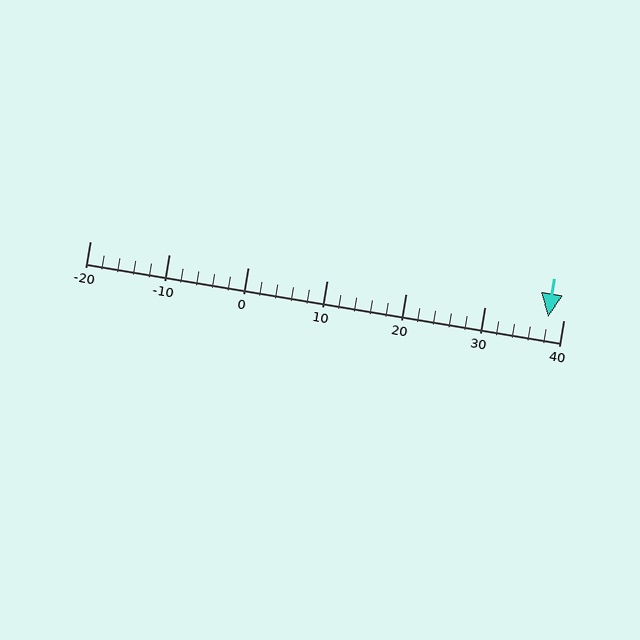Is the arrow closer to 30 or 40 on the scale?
The arrow is closer to 40.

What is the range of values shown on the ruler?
The ruler shows values from -20 to 40.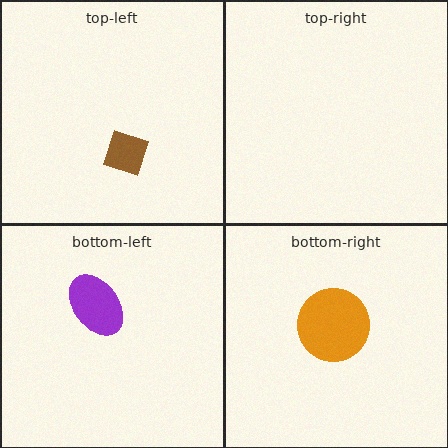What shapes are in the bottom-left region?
The purple ellipse.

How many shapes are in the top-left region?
1.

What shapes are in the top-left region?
The brown diamond.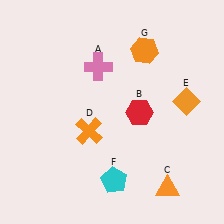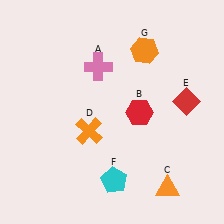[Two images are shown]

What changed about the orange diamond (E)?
In Image 1, E is orange. In Image 2, it changed to red.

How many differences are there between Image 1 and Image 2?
There is 1 difference between the two images.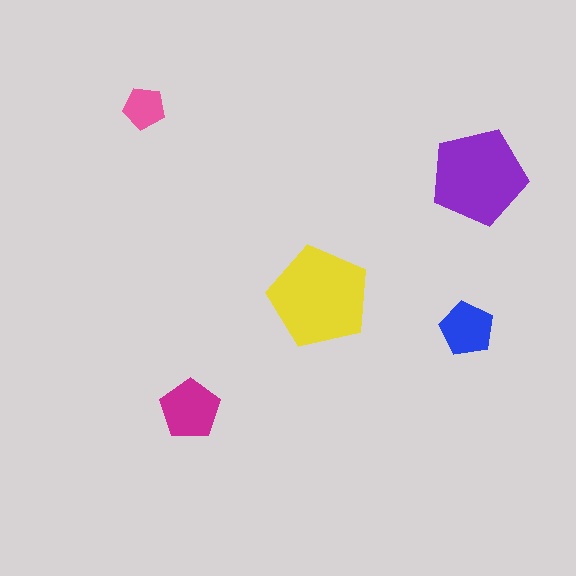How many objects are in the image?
There are 5 objects in the image.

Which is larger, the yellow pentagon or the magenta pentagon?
The yellow one.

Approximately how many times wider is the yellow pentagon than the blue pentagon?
About 2 times wider.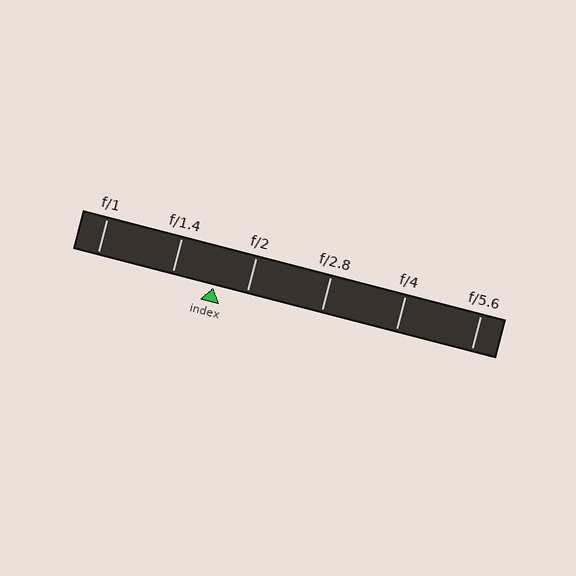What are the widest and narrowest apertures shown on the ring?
The widest aperture shown is f/1 and the narrowest is f/5.6.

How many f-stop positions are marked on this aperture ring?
There are 6 f-stop positions marked.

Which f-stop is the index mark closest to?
The index mark is closest to f/2.